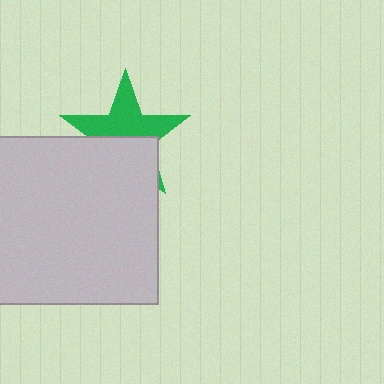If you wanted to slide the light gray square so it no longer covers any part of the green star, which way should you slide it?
Slide it down — that is the most direct way to separate the two shapes.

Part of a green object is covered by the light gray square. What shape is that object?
It is a star.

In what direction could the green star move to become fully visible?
The green star could move up. That would shift it out from behind the light gray square entirely.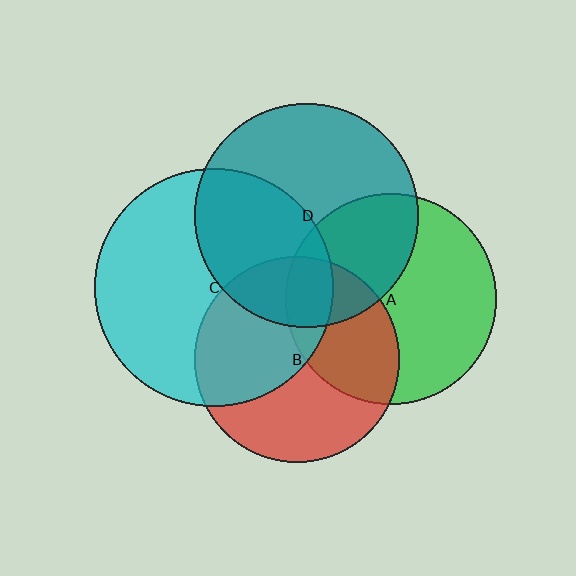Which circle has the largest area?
Circle C (cyan).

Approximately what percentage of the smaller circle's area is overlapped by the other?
Approximately 45%.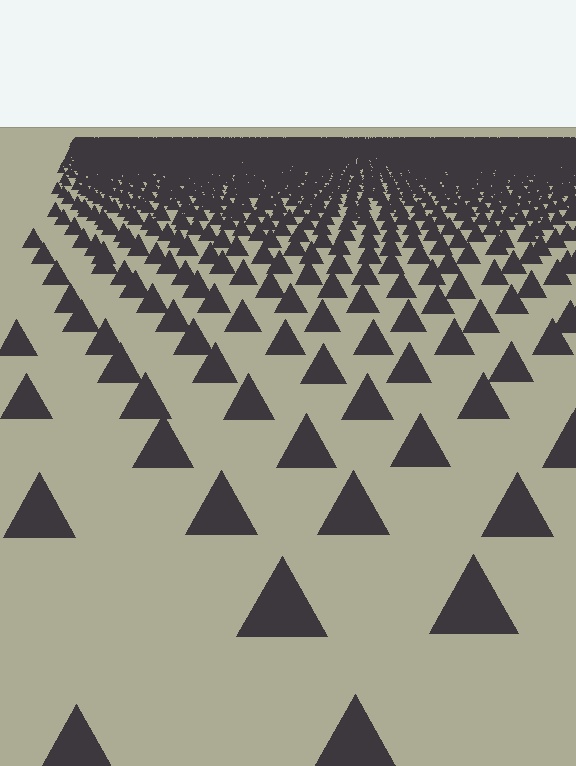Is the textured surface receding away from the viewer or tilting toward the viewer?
The surface is receding away from the viewer. Texture elements get smaller and denser toward the top.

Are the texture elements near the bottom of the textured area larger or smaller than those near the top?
Larger. Near the bottom, elements are closer to the viewer and appear at a bigger on-screen size.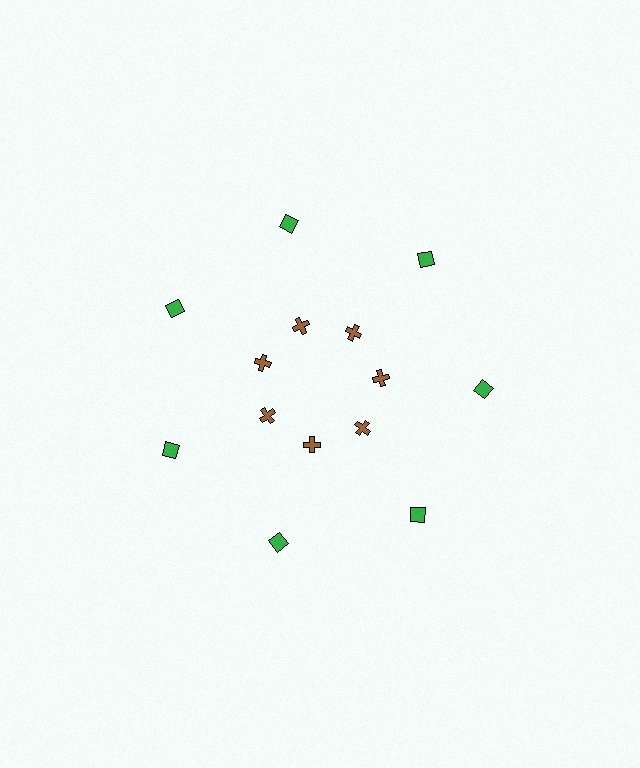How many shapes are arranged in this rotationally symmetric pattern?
There are 14 shapes, arranged in 7 groups of 2.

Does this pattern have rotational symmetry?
Yes, this pattern has 7-fold rotational symmetry. It looks the same after rotating 51 degrees around the center.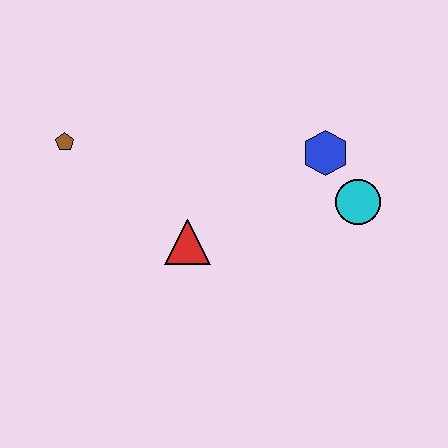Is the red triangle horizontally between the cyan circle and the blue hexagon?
No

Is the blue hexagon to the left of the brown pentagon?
No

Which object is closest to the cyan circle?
The blue hexagon is closest to the cyan circle.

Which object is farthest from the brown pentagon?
The cyan circle is farthest from the brown pentagon.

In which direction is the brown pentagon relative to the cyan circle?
The brown pentagon is to the left of the cyan circle.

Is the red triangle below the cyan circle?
Yes